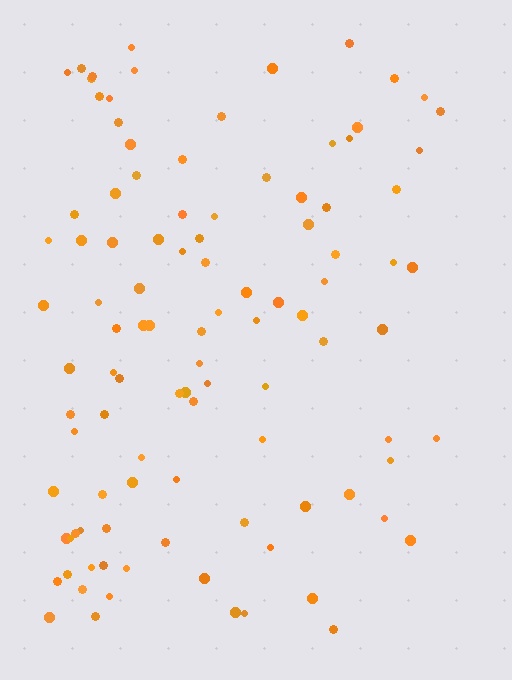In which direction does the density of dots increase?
From right to left, with the left side densest.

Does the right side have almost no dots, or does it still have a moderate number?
Still a moderate number, just noticeably fewer than the left.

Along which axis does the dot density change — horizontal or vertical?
Horizontal.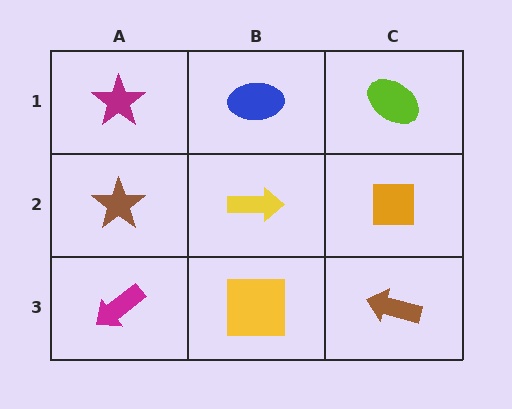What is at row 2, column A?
A brown star.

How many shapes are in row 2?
3 shapes.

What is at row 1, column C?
A lime ellipse.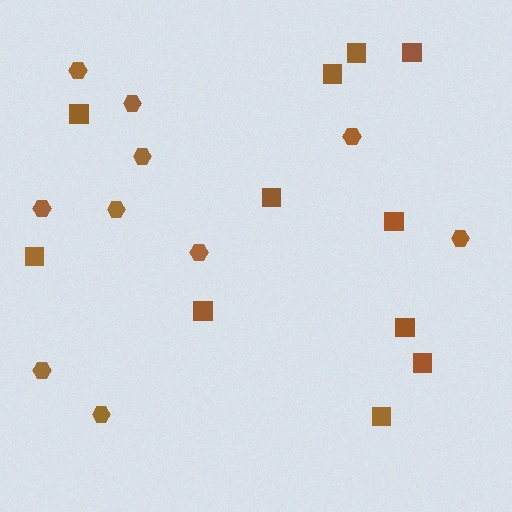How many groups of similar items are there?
There are 2 groups: one group of squares (11) and one group of hexagons (10).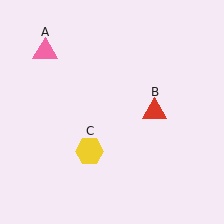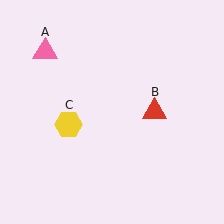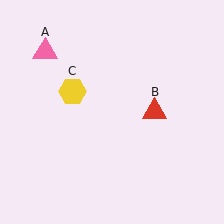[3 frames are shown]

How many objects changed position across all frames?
1 object changed position: yellow hexagon (object C).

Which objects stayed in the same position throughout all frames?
Pink triangle (object A) and red triangle (object B) remained stationary.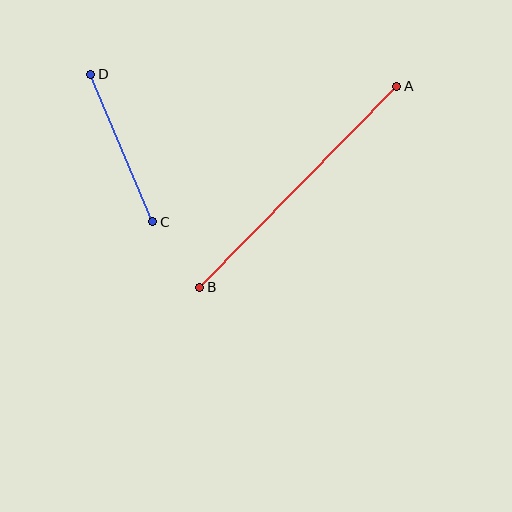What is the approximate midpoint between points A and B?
The midpoint is at approximately (298, 187) pixels.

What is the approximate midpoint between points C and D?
The midpoint is at approximately (122, 148) pixels.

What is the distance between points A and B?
The distance is approximately 281 pixels.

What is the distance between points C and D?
The distance is approximately 160 pixels.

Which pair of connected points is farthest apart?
Points A and B are farthest apart.